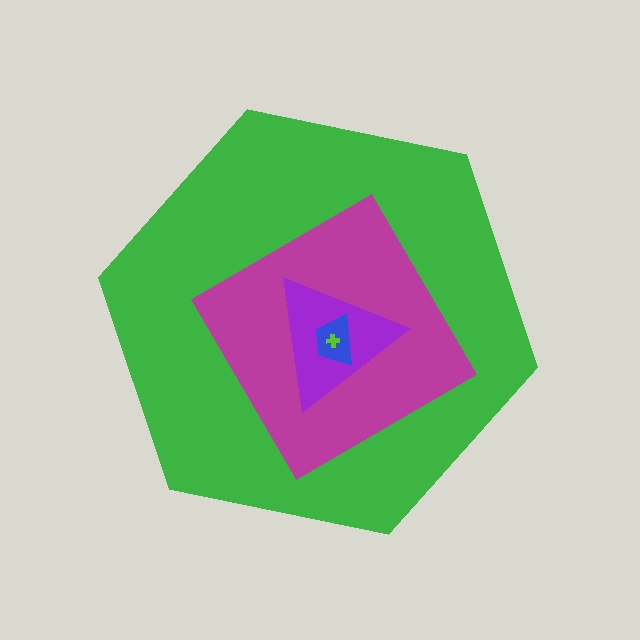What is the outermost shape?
The green hexagon.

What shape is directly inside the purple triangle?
The blue trapezoid.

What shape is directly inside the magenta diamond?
The purple triangle.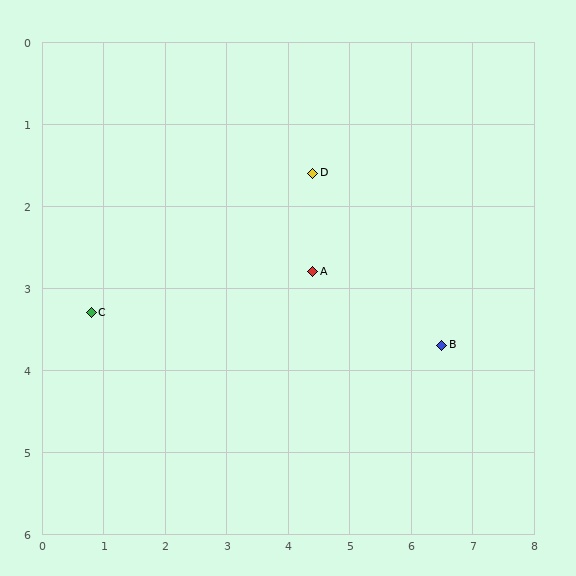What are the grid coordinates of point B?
Point B is at approximately (6.5, 3.7).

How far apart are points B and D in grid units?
Points B and D are about 3.0 grid units apart.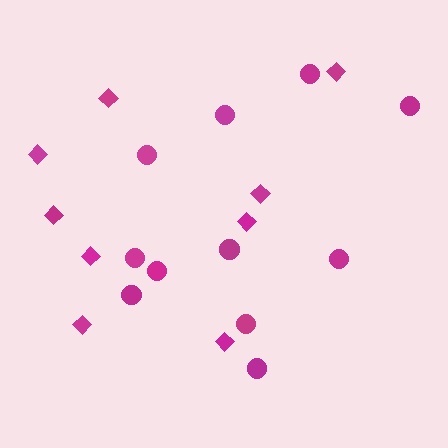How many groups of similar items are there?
There are 2 groups: one group of circles (11) and one group of diamonds (9).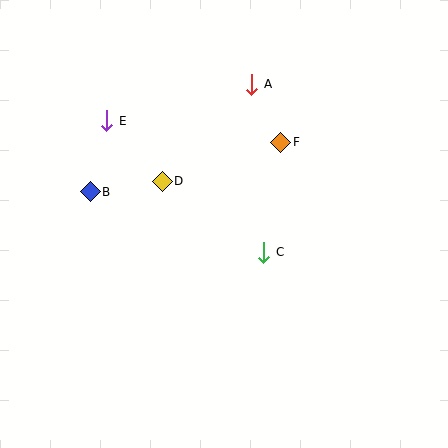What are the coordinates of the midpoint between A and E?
The midpoint between A and E is at (179, 102).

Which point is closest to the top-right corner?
Point A is closest to the top-right corner.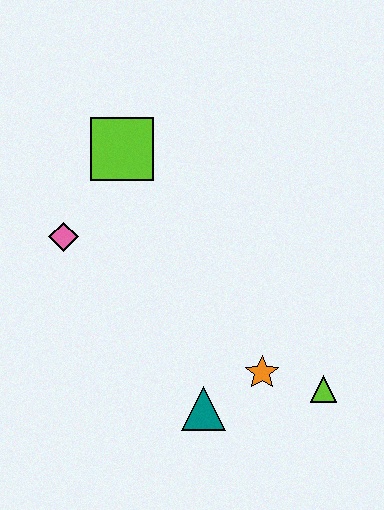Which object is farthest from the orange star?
The lime square is farthest from the orange star.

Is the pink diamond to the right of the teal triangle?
No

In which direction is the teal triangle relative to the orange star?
The teal triangle is to the left of the orange star.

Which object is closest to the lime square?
The pink diamond is closest to the lime square.